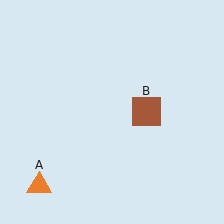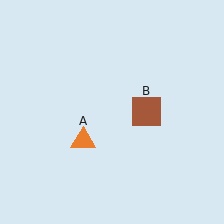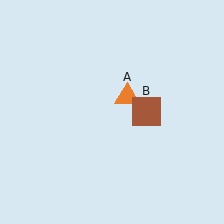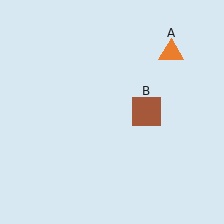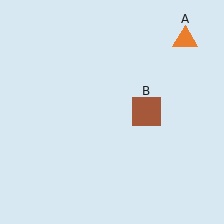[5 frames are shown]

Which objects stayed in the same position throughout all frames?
Brown square (object B) remained stationary.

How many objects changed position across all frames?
1 object changed position: orange triangle (object A).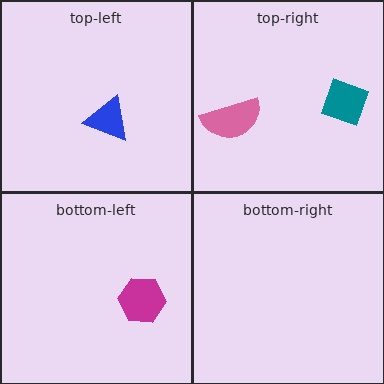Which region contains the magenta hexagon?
The bottom-left region.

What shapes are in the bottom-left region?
The magenta hexagon.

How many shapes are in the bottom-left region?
1.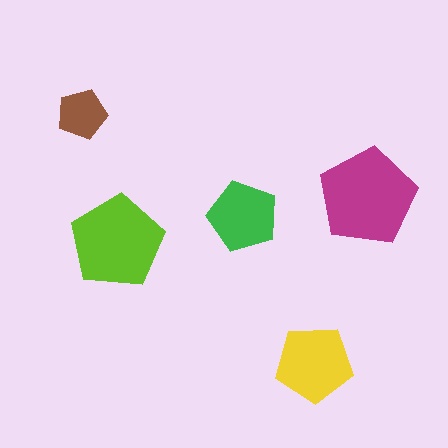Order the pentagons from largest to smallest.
the magenta one, the lime one, the yellow one, the green one, the brown one.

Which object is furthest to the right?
The magenta pentagon is rightmost.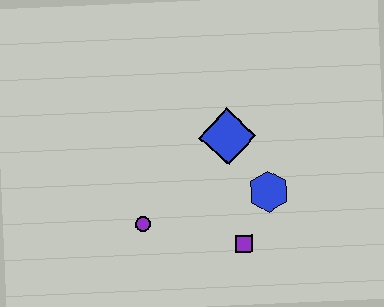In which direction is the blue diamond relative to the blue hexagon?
The blue diamond is above the blue hexagon.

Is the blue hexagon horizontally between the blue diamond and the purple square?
No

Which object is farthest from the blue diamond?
The purple circle is farthest from the blue diamond.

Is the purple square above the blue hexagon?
No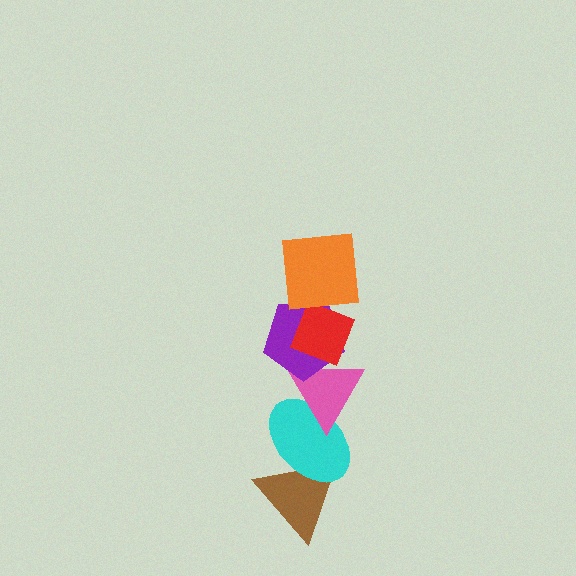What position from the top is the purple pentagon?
The purple pentagon is 3rd from the top.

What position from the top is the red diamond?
The red diamond is 2nd from the top.